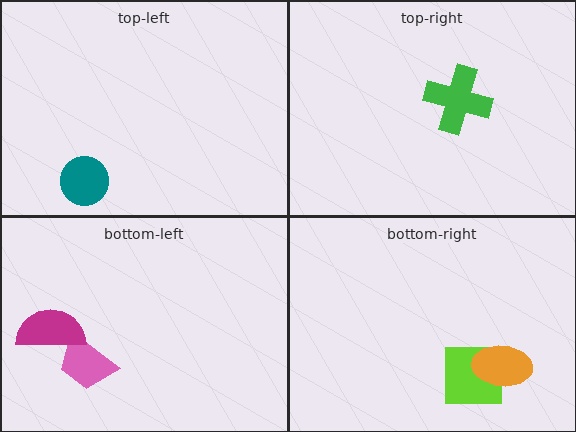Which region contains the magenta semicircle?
The bottom-left region.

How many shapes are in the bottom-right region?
2.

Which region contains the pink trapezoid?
The bottom-left region.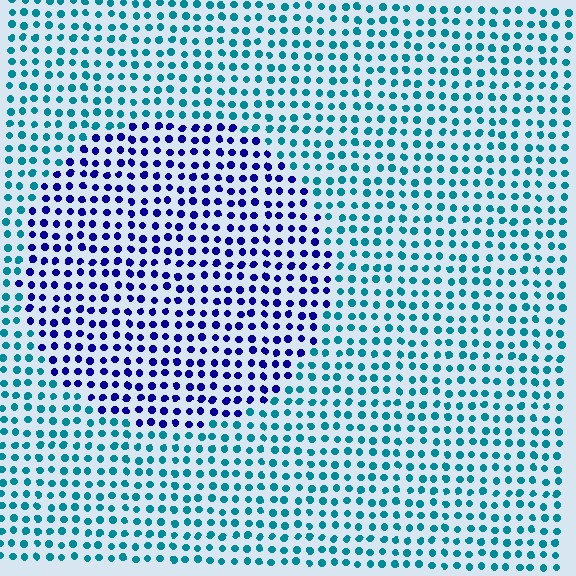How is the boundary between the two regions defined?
The boundary is defined purely by a slight shift in hue (about 60 degrees). Spacing, size, and orientation are identical on both sides.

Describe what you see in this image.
The image is filled with small teal elements in a uniform arrangement. A circle-shaped region is visible where the elements are tinted to a slightly different hue, forming a subtle color boundary.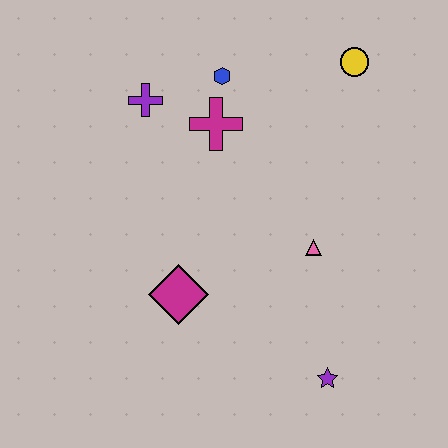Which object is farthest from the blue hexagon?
The purple star is farthest from the blue hexagon.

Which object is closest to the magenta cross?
The blue hexagon is closest to the magenta cross.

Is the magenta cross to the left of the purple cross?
No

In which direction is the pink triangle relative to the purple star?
The pink triangle is above the purple star.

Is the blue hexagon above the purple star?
Yes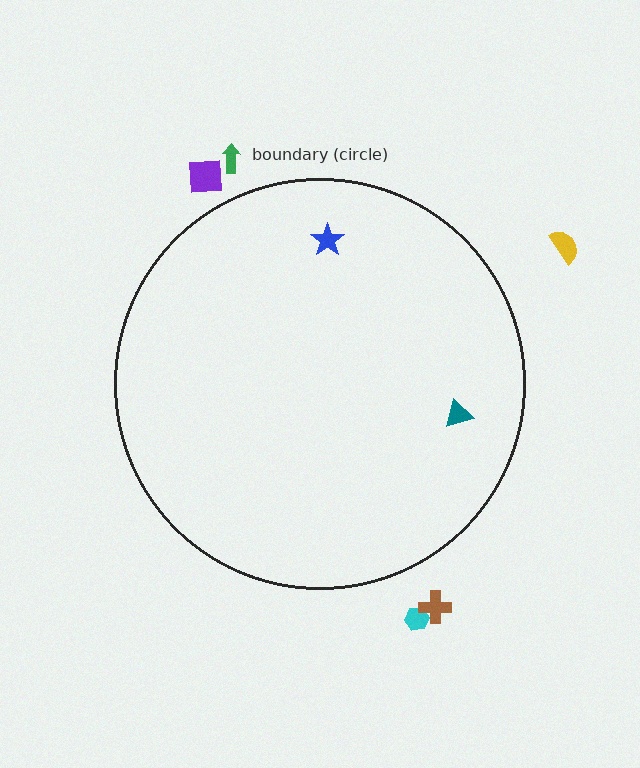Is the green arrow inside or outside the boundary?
Outside.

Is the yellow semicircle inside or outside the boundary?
Outside.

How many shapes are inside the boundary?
2 inside, 5 outside.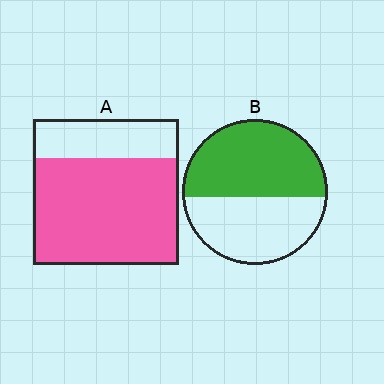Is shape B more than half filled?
Yes.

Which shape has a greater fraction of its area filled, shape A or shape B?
Shape A.